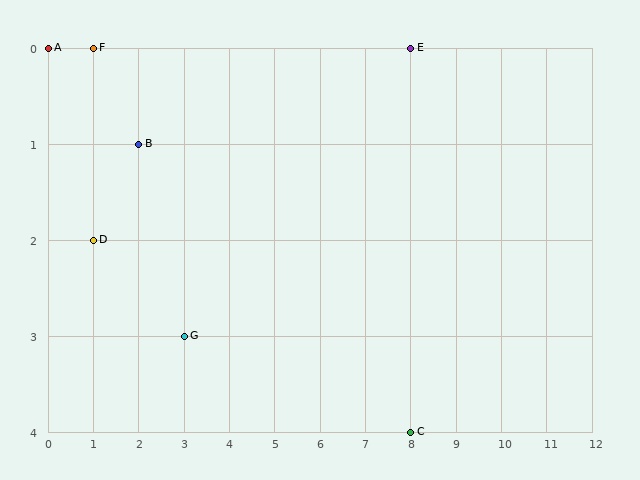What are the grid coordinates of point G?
Point G is at grid coordinates (3, 3).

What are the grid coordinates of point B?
Point B is at grid coordinates (2, 1).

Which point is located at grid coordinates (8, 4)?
Point C is at (8, 4).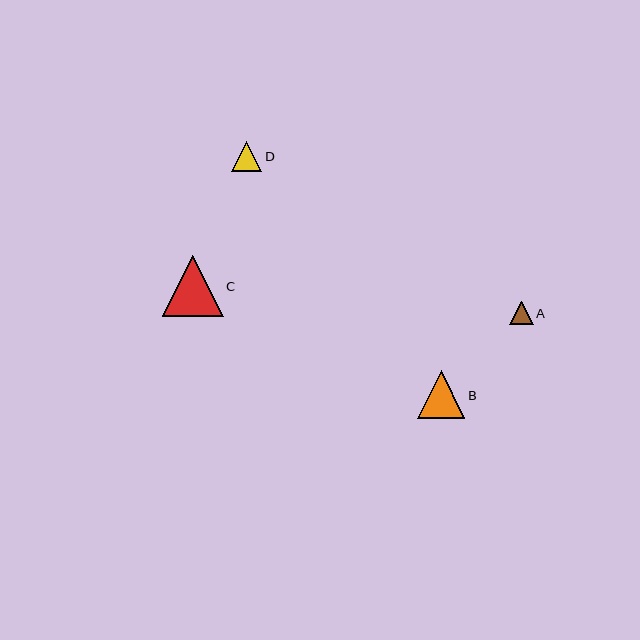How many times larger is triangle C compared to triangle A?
Triangle C is approximately 2.6 times the size of triangle A.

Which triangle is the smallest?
Triangle A is the smallest with a size of approximately 24 pixels.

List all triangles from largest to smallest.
From largest to smallest: C, B, D, A.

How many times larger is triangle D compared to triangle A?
Triangle D is approximately 1.3 times the size of triangle A.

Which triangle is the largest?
Triangle C is the largest with a size of approximately 61 pixels.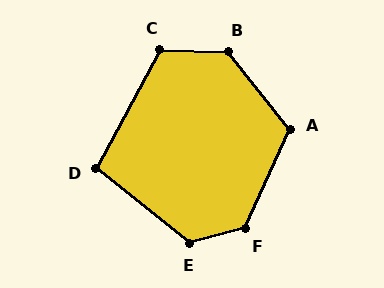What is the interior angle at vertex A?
Approximately 117 degrees (obtuse).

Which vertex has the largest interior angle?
F, at approximately 130 degrees.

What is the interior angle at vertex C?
Approximately 117 degrees (obtuse).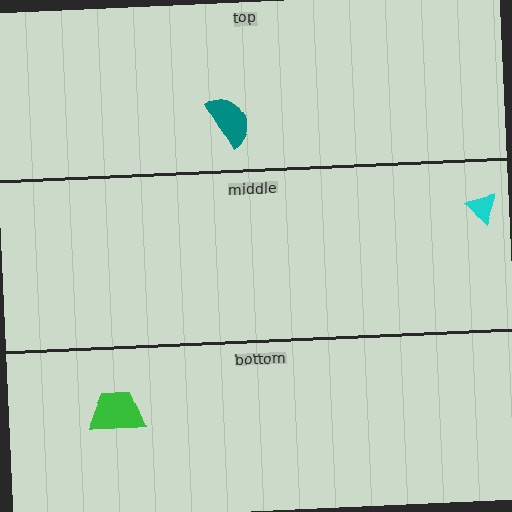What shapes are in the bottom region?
The green trapezoid.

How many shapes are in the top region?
1.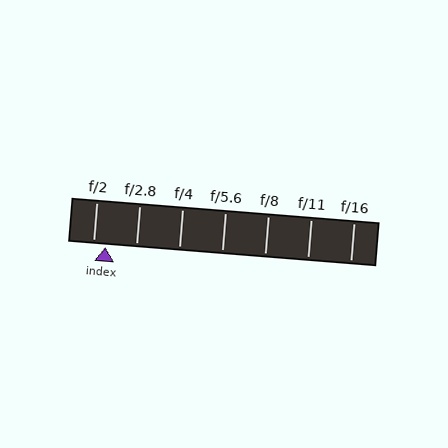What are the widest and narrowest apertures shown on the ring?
The widest aperture shown is f/2 and the narrowest is f/16.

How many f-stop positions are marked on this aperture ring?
There are 7 f-stop positions marked.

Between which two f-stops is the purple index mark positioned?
The index mark is between f/2 and f/2.8.